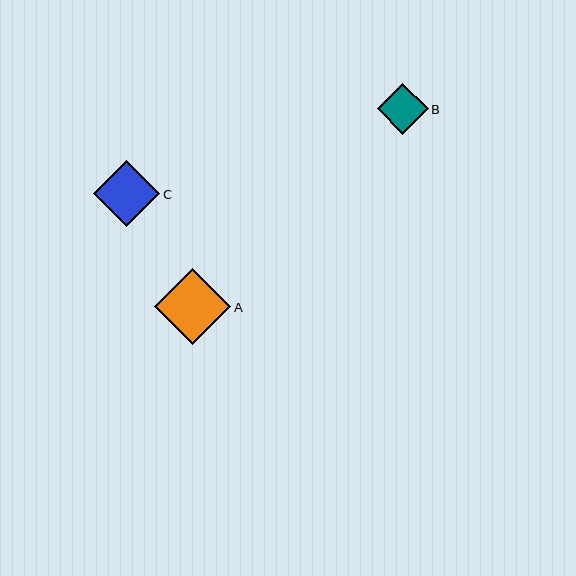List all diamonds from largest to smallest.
From largest to smallest: A, C, B.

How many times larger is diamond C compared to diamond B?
Diamond C is approximately 1.3 times the size of diamond B.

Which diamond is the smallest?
Diamond B is the smallest with a size of approximately 50 pixels.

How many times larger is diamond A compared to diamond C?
Diamond A is approximately 1.1 times the size of diamond C.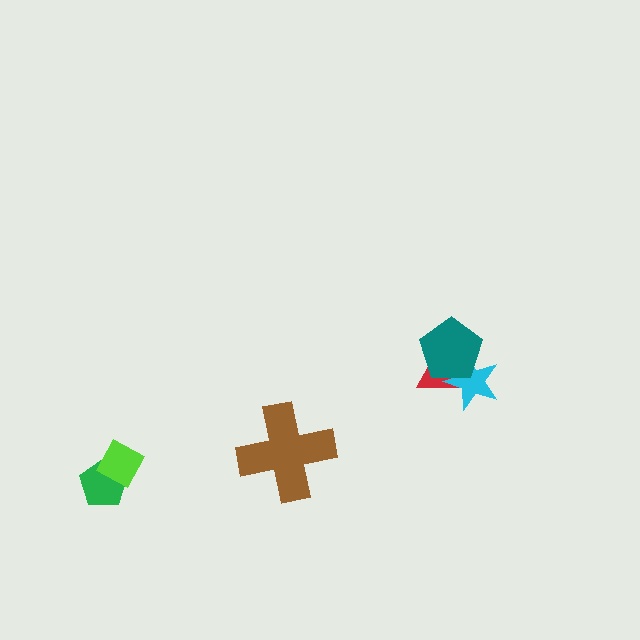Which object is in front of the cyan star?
The teal pentagon is in front of the cyan star.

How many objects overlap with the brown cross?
0 objects overlap with the brown cross.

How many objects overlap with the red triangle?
2 objects overlap with the red triangle.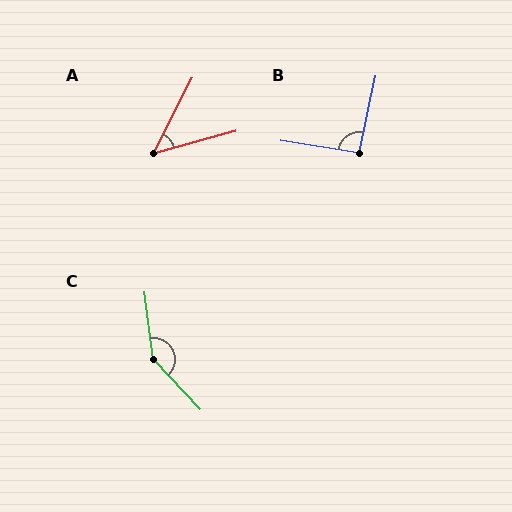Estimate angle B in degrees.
Approximately 93 degrees.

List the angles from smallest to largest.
A (48°), B (93°), C (144°).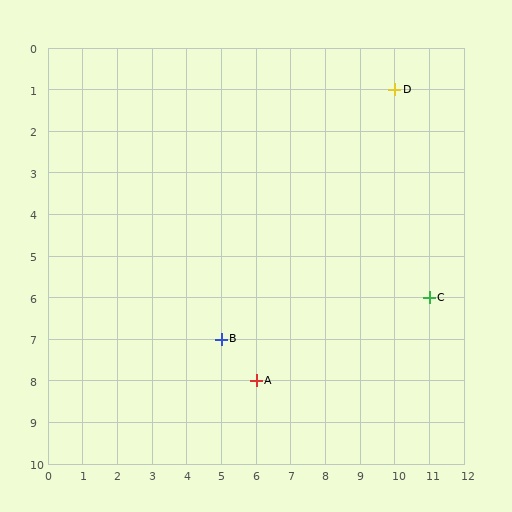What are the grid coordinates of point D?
Point D is at grid coordinates (10, 1).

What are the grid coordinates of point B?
Point B is at grid coordinates (5, 7).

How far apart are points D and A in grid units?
Points D and A are 4 columns and 7 rows apart (about 8.1 grid units diagonally).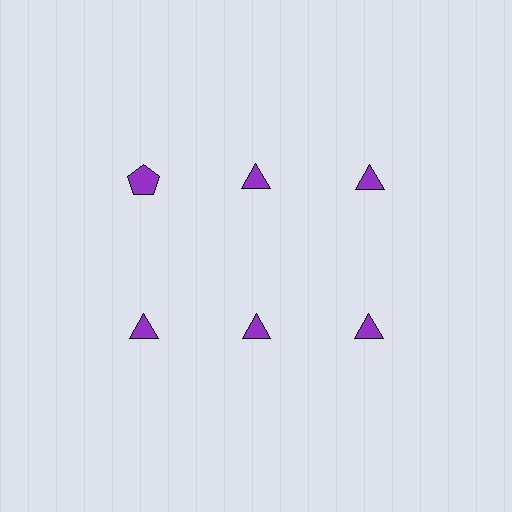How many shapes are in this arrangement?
There are 6 shapes arranged in a grid pattern.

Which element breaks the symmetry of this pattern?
The purple pentagon in the top row, leftmost column breaks the symmetry. All other shapes are purple triangles.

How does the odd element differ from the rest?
It has a different shape: pentagon instead of triangle.